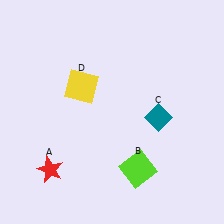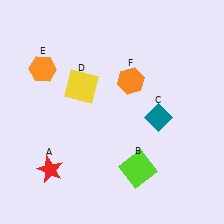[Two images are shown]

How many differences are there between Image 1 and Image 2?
There are 2 differences between the two images.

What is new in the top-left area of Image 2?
An orange hexagon (E) was added in the top-left area of Image 2.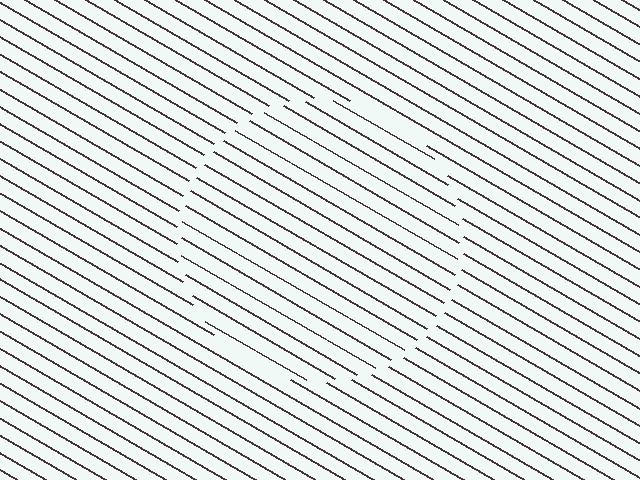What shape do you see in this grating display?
An illusory circle. The interior of the shape contains the same grating, shifted by half a period — the contour is defined by the phase discontinuity where line-ends from the inner and outer gratings abut.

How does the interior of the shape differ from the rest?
The interior of the shape contains the same grating, shifted by half a period — the contour is defined by the phase discontinuity where line-ends from the inner and outer gratings abut.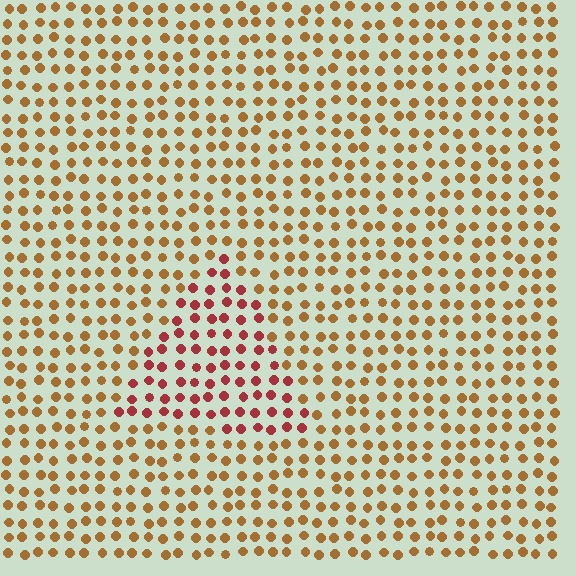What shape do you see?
I see a triangle.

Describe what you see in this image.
The image is filled with small brown elements in a uniform arrangement. A triangle-shaped region is visible where the elements are tinted to a slightly different hue, forming a subtle color boundary.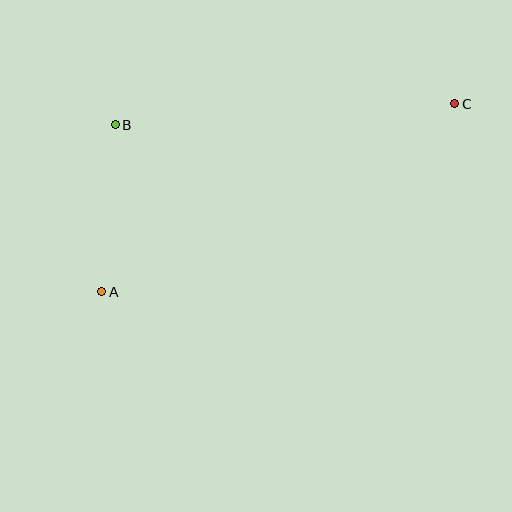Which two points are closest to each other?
Points A and B are closest to each other.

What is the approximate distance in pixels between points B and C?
The distance between B and C is approximately 340 pixels.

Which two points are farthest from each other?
Points A and C are farthest from each other.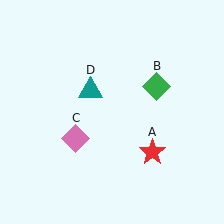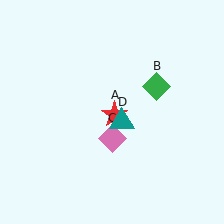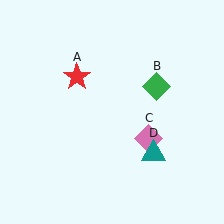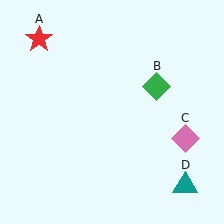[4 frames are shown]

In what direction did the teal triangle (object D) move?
The teal triangle (object D) moved down and to the right.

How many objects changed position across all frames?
3 objects changed position: red star (object A), pink diamond (object C), teal triangle (object D).